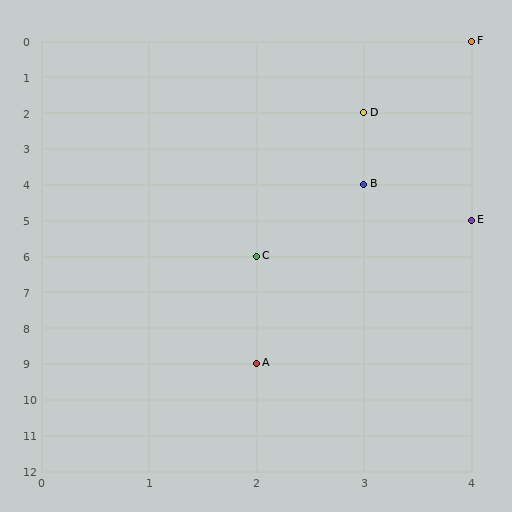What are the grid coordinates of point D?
Point D is at grid coordinates (3, 2).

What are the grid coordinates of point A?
Point A is at grid coordinates (2, 9).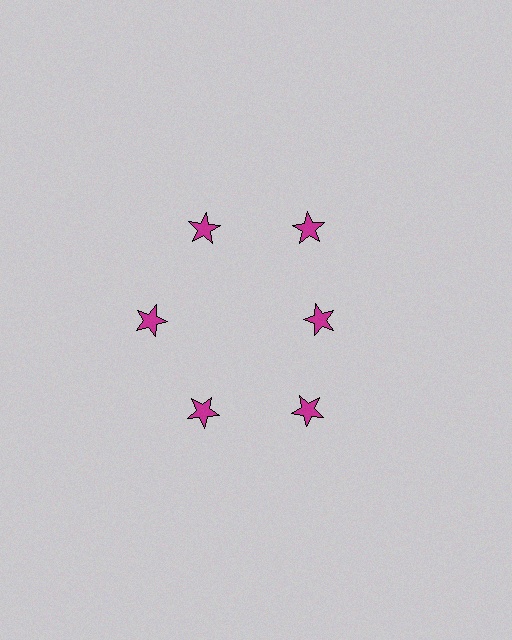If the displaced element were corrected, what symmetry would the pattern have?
It would have 6-fold rotational symmetry — the pattern would map onto itself every 60 degrees.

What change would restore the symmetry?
The symmetry would be restored by moving it outward, back onto the ring so that all 6 stars sit at equal angles and equal distance from the center.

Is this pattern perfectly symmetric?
No. The 6 magenta stars are arranged in a ring, but one element near the 3 o'clock position is pulled inward toward the center, breaking the 6-fold rotational symmetry.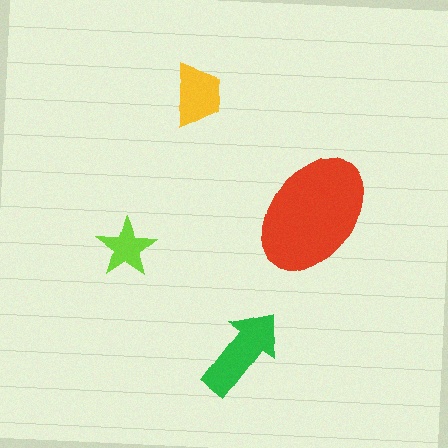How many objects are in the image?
There are 4 objects in the image.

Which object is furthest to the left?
The lime star is leftmost.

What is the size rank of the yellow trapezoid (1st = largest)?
3rd.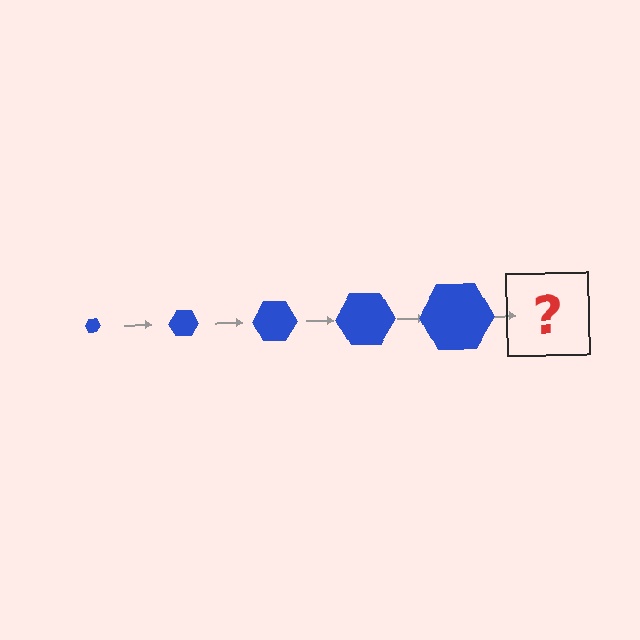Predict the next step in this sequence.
The next step is a blue hexagon, larger than the previous one.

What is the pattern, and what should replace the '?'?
The pattern is that the hexagon gets progressively larger each step. The '?' should be a blue hexagon, larger than the previous one.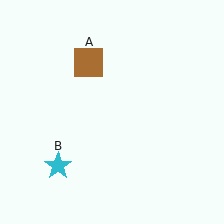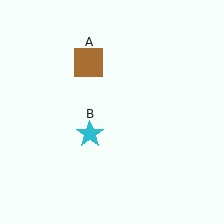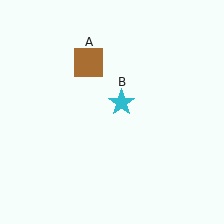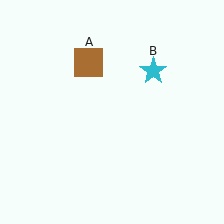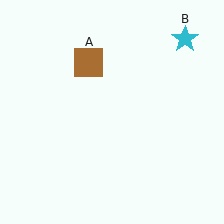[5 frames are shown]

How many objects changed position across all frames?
1 object changed position: cyan star (object B).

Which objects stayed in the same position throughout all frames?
Brown square (object A) remained stationary.